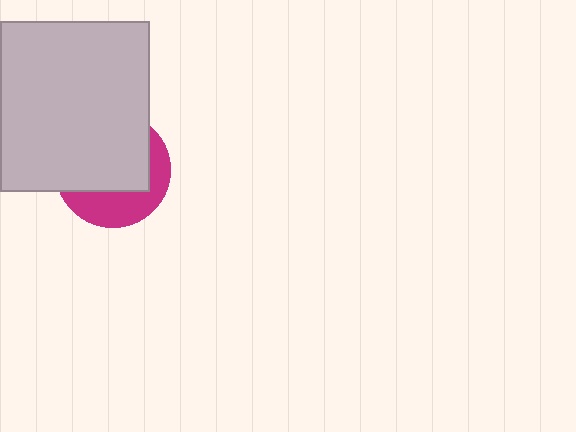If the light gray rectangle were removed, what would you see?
You would see the complete magenta circle.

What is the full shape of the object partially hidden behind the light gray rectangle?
The partially hidden object is a magenta circle.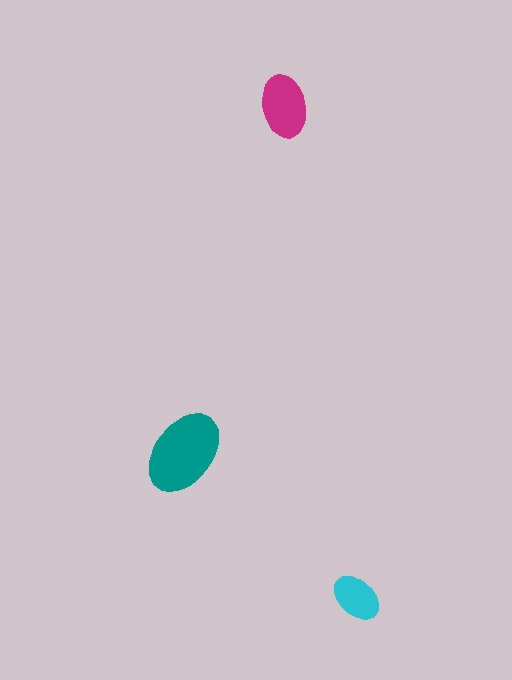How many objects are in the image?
There are 3 objects in the image.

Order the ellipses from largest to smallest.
the teal one, the magenta one, the cyan one.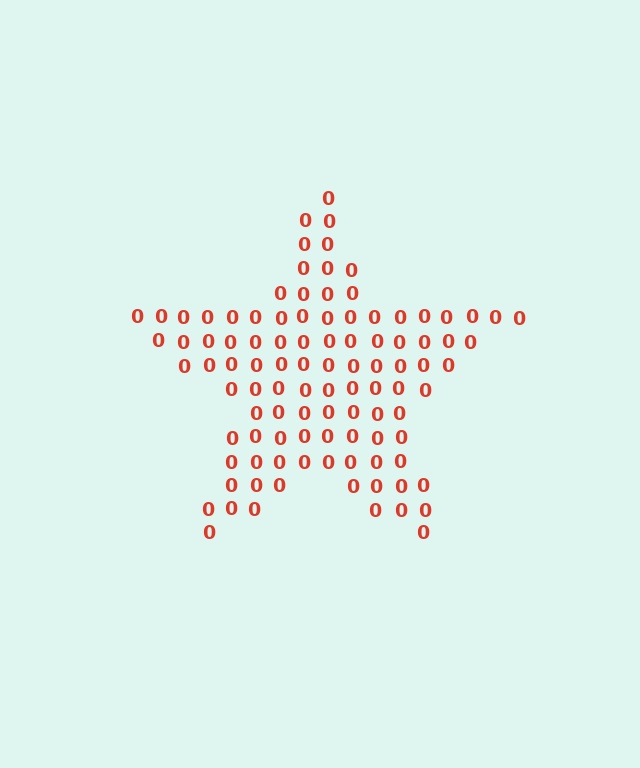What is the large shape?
The large shape is a star.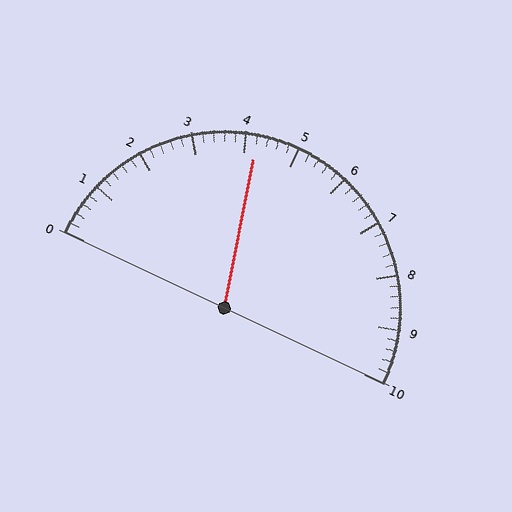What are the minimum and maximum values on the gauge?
The gauge ranges from 0 to 10.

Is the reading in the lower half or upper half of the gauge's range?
The reading is in the lower half of the range (0 to 10).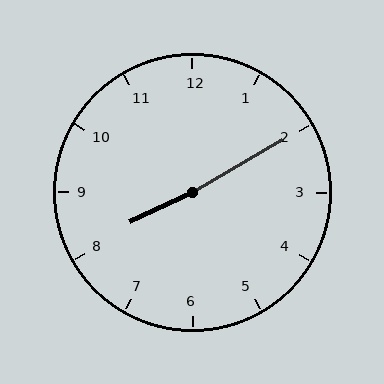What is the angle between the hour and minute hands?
Approximately 175 degrees.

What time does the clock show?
8:10.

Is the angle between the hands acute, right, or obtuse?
It is obtuse.